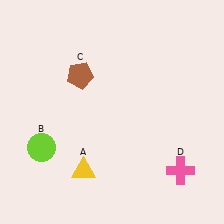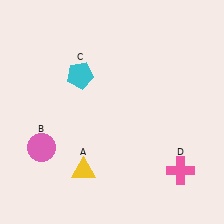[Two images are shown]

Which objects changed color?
B changed from lime to pink. C changed from brown to cyan.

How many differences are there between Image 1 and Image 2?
There are 2 differences between the two images.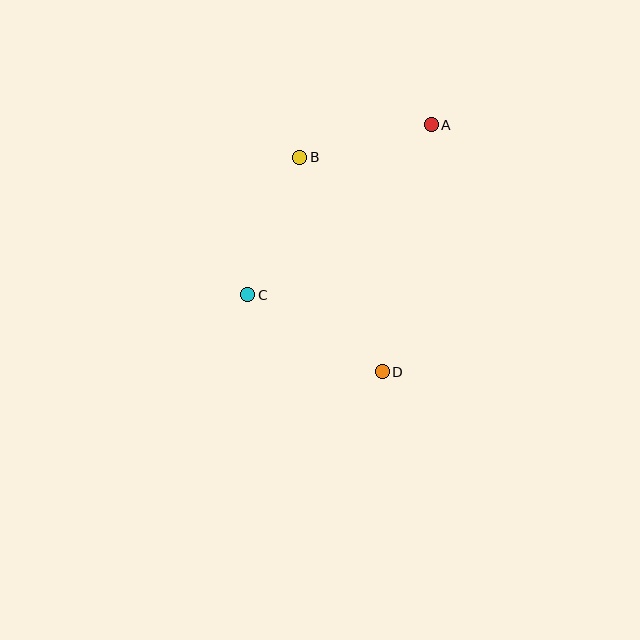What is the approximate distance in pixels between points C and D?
The distance between C and D is approximately 155 pixels.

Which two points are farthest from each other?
Points A and D are farthest from each other.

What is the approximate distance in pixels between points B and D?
The distance between B and D is approximately 230 pixels.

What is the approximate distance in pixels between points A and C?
The distance between A and C is approximately 250 pixels.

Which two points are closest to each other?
Points A and B are closest to each other.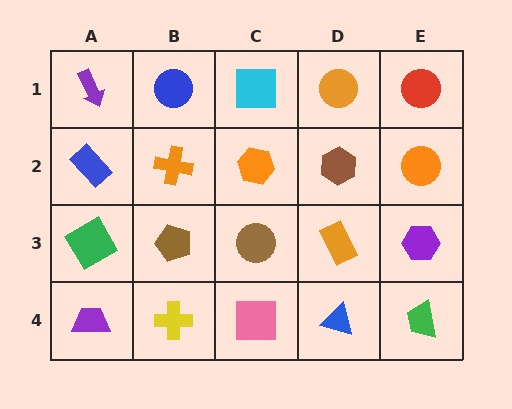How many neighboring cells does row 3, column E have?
3.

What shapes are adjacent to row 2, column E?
A red circle (row 1, column E), a purple hexagon (row 3, column E), a brown hexagon (row 2, column D).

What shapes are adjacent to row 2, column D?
An orange circle (row 1, column D), an orange rectangle (row 3, column D), an orange hexagon (row 2, column C), an orange circle (row 2, column E).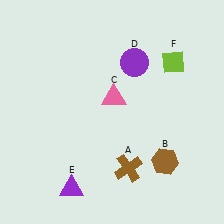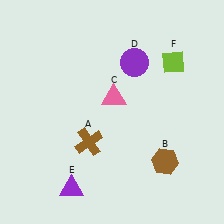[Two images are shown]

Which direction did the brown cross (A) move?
The brown cross (A) moved left.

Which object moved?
The brown cross (A) moved left.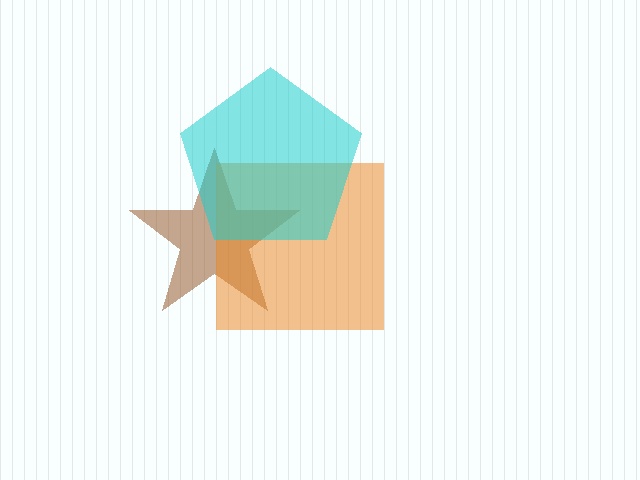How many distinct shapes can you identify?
There are 3 distinct shapes: a brown star, an orange square, a cyan pentagon.